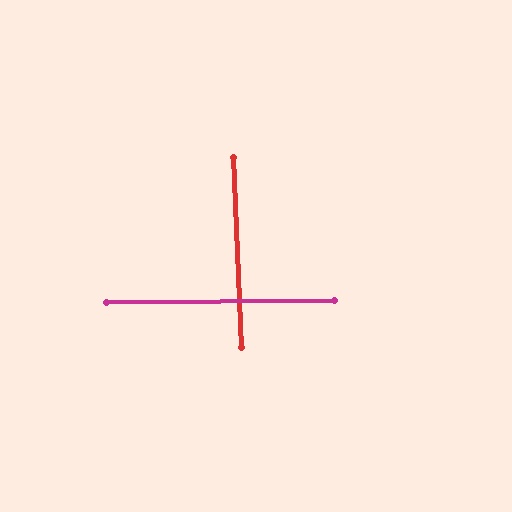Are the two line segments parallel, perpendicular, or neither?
Perpendicular — they meet at approximately 88°.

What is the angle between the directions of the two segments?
Approximately 88 degrees.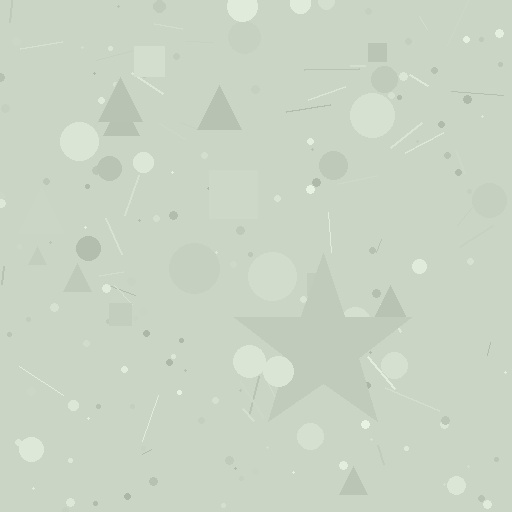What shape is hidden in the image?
A star is hidden in the image.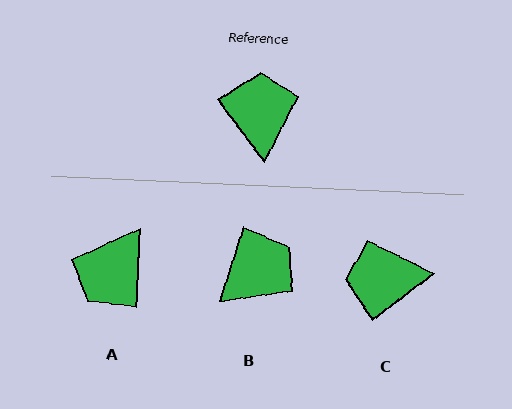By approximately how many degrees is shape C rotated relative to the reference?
Approximately 91 degrees counter-clockwise.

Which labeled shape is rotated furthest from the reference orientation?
A, about 141 degrees away.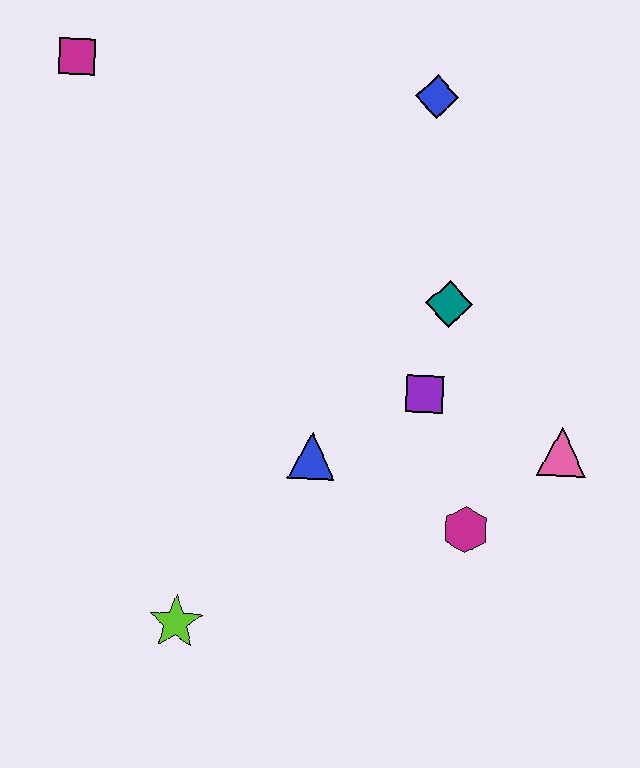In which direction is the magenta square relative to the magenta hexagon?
The magenta square is above the magenta hexagon.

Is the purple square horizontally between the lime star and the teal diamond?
Yes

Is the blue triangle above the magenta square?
No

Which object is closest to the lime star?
The blue triangle is closest to the lime star.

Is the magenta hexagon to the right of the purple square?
Yes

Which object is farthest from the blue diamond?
The lime star is farthest from the blue diamond.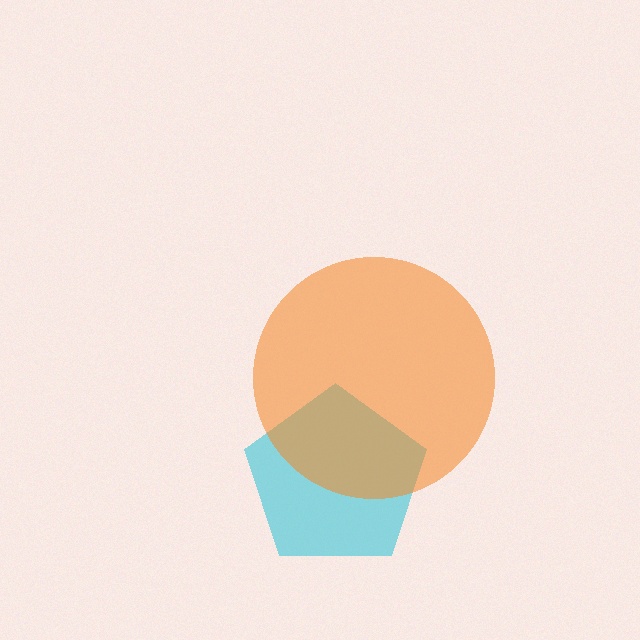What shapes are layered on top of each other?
The layered shapes are: a cyan pentagon, an orange circle.